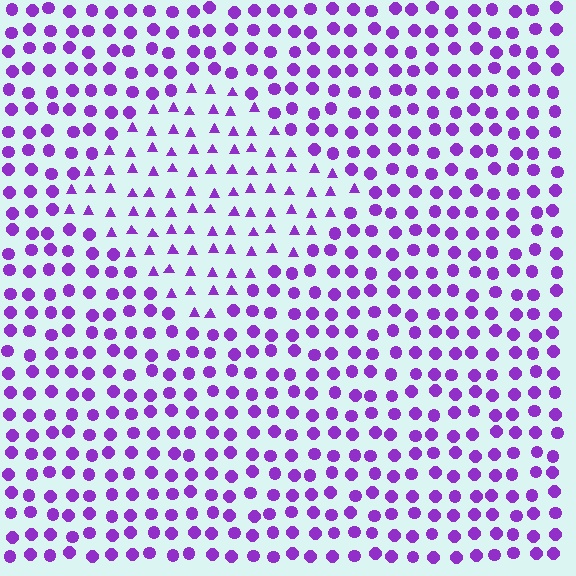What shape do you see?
I see a diamond.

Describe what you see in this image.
The image is filled with small purple elements arranged in a uniform grid. A diamond-shaped region contains triangles, while the surrounding area contains circles. The boundary is defined purely by the change in element shape.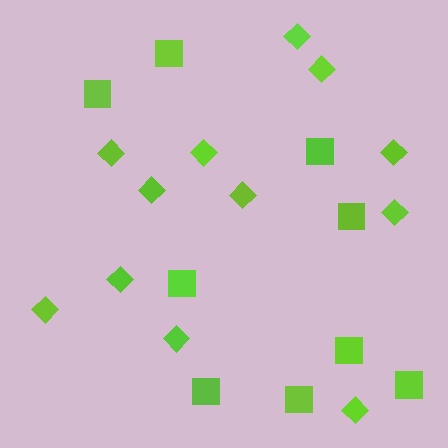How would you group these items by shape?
There are 2 groups: one group of diamonds (12) and one group of squares (9).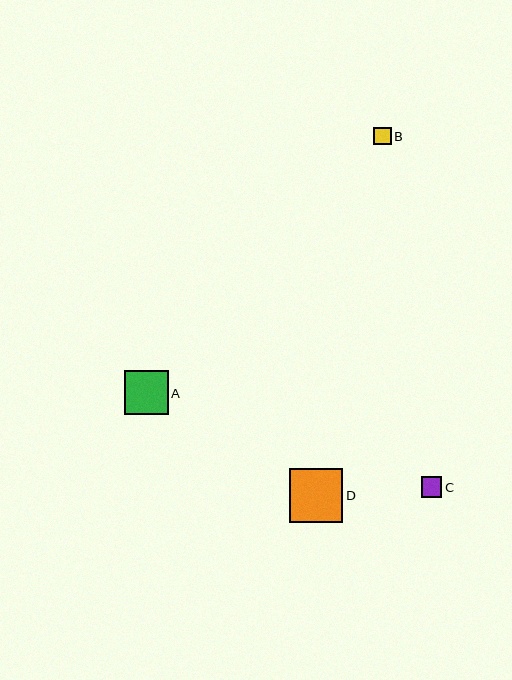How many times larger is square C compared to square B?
Square C is approximately 1.2 times the size of square B.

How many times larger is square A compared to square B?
Square A is approximately 2.5 times the size of square B.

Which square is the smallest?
Square B is the smallest with a size of approximately 18 pixels.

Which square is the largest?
Square D is the largest with a size of approximately 54 pixels.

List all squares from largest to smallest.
From largest to smallest: D, A, C, B.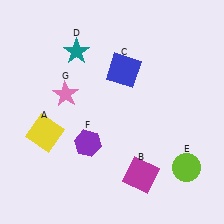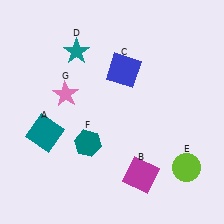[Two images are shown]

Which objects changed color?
A changed from yellow to teal. F changed from purple to teal.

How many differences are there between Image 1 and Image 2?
There are 2 differences between the two images.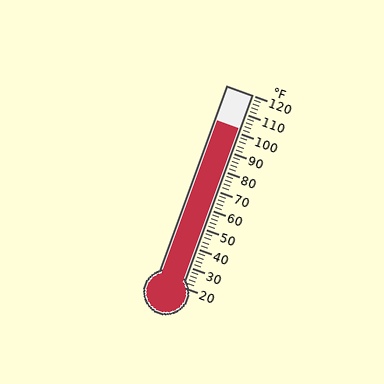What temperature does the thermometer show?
The thermometer shows approximately 102°F.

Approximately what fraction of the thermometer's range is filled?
The thermometer is filled to approximately 80% of its range.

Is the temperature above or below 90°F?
The temperature is above 90°F.